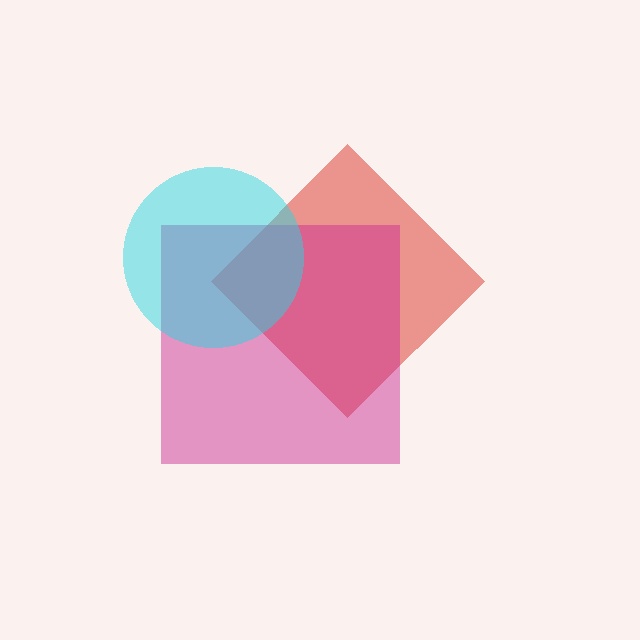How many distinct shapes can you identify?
There are 3 distinct shapes: a red diamond, a magenta square, a cyan circle.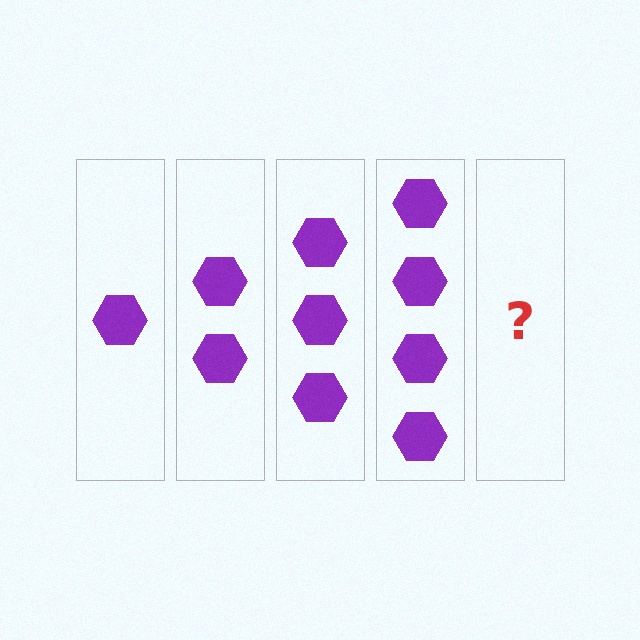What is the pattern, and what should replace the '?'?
The pattern is that each step adds one more hexagon. The '?' should be 5 hexagons.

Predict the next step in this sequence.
The next step is 5 hexagons.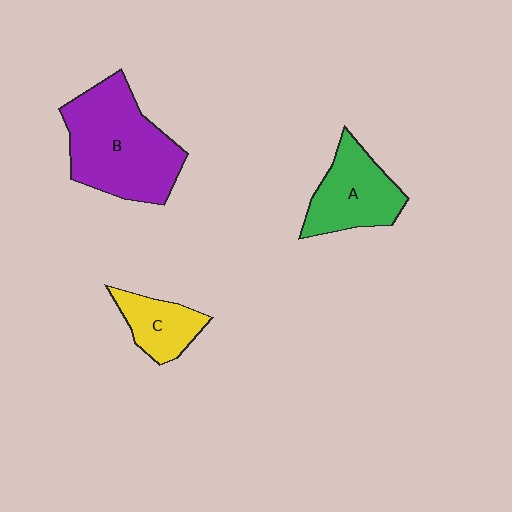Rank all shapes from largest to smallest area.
From largest to smallest: B (purple), A (green), C (yellow).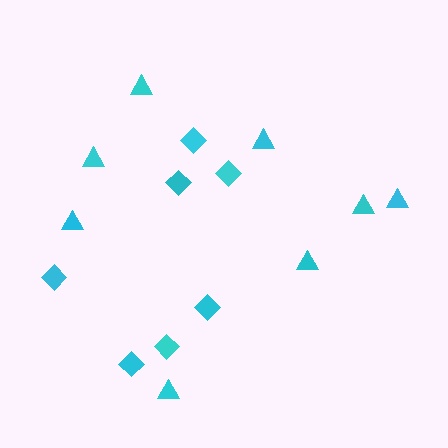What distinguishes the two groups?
There are 2 groups: one group of triangles (8) and one group of diamonds (7).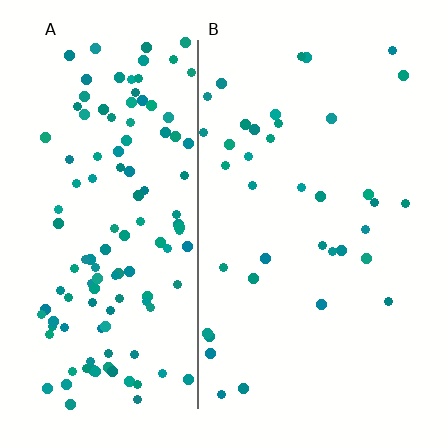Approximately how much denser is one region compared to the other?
Approximately 3.4× — region A over region B.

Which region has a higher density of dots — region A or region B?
A (the left).